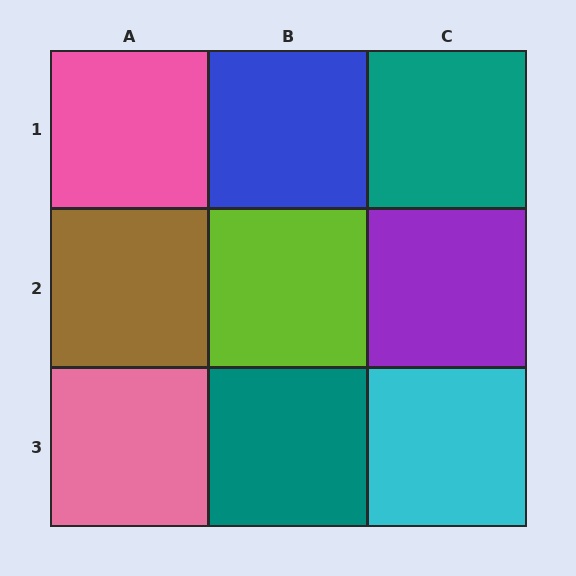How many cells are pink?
2 cells are pink.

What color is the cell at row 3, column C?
Cyan.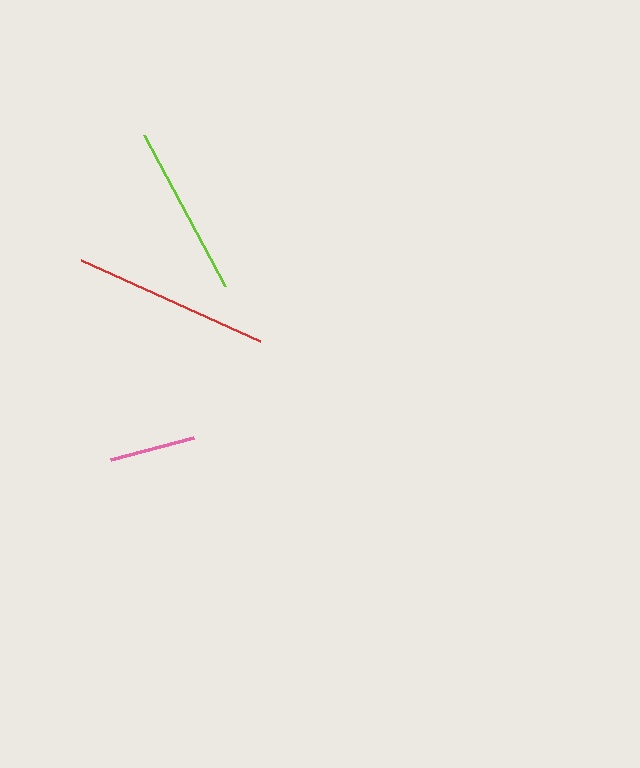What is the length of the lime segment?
The lime segment is approximately 171 pixels long.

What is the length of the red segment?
The red segment is approximately 196 pixels long.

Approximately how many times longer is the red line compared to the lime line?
The red line is approximately 1.1 times the length of the lime line.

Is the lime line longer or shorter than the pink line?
The lime line is longer than the pink line.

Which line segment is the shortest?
The pink line is the shortest at approximately 85 pixels.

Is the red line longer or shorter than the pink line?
The red line is longer than the pink line.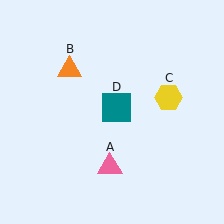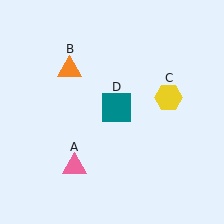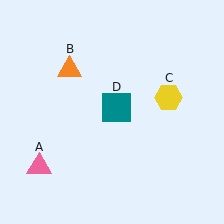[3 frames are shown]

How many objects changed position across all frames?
1 object changed position: pink triangle (object A).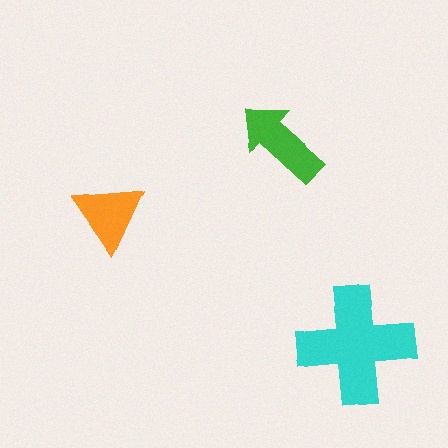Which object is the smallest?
The orange triangle.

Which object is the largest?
The cyan cross.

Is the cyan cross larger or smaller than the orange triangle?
Larger.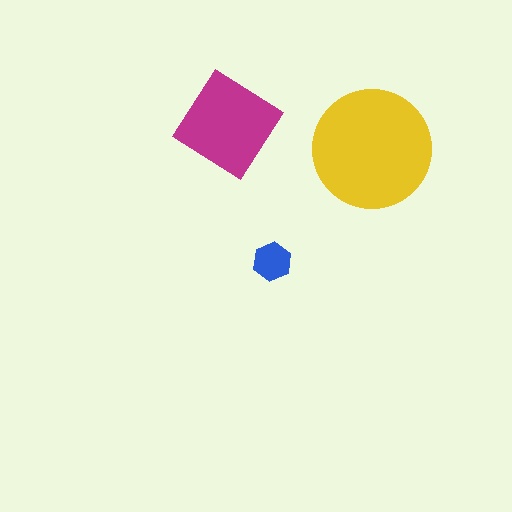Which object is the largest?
The yellow circle.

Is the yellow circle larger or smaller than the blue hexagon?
Larger.